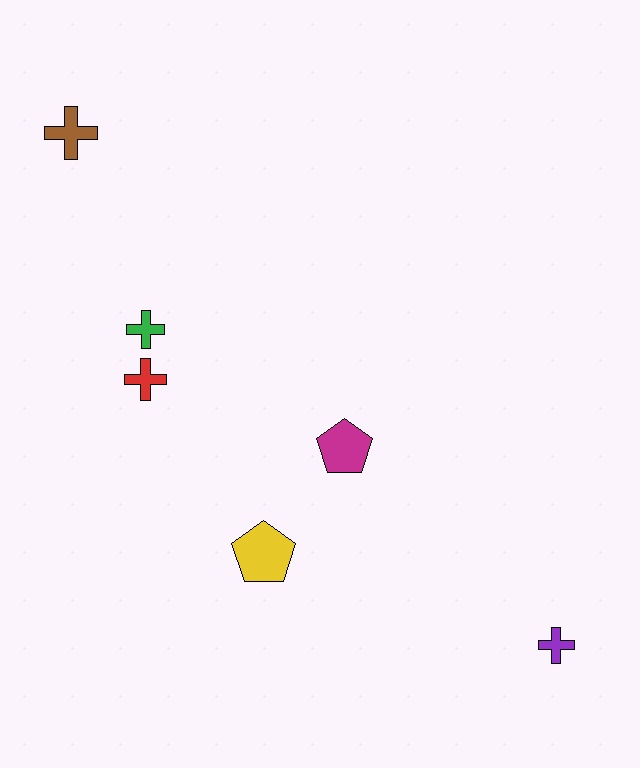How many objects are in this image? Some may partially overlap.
There are 6 objects.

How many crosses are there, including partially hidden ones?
There are 4 crosses.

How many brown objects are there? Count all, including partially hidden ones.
There is 1 brown object.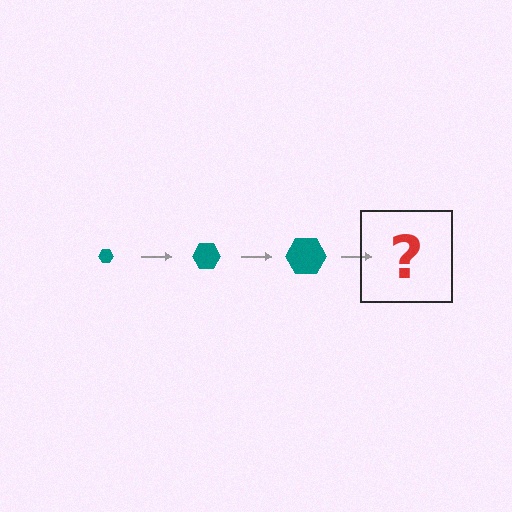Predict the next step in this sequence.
The next step is a teal hexagon, larger than the previous one.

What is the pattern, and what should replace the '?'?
The pattern is that the hexagon gets progressively larger each step. The '?' should be a teal hexagon, larger than the previous one.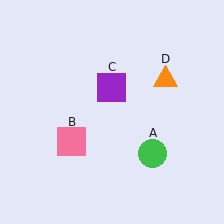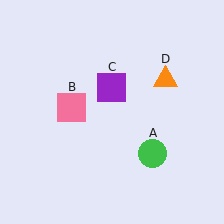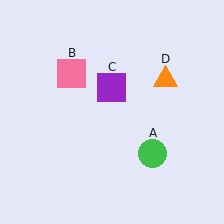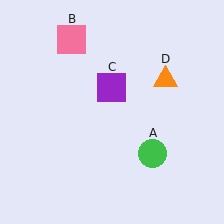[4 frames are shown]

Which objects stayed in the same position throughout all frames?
Green circle (object A) and purple square (object C) and orange triangle (object D) remained stationary.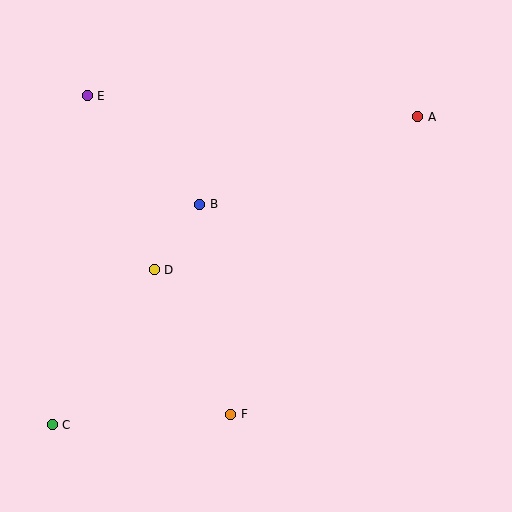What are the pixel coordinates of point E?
Point E is at (87, 96).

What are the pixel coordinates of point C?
Point C is at (52, 425).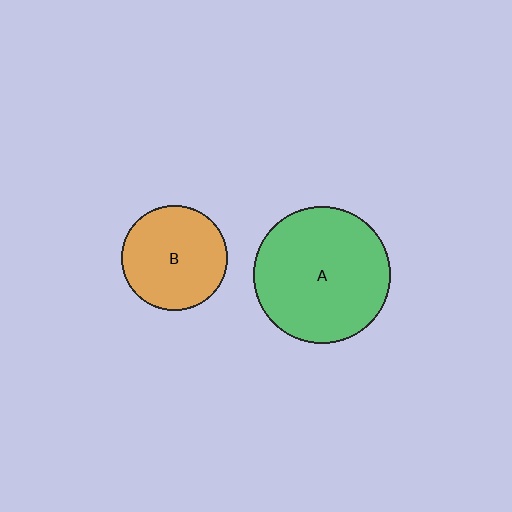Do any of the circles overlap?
No, none of the circles overlap.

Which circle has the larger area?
Circle A (green).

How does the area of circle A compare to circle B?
Approximately 1.7 times.